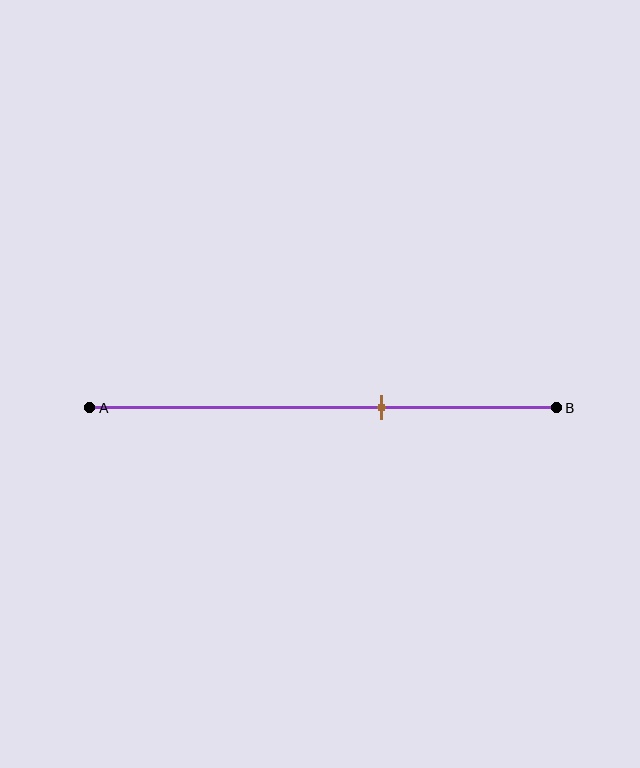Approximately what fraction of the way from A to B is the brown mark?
The brown mark is approximately 60% of the way from A to B.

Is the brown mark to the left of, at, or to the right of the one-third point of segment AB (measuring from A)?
The brown mark is to the right of the one-third point of segment AB.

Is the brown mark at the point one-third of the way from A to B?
No, the mark is at about 60% from A, not at the 33% one-third point.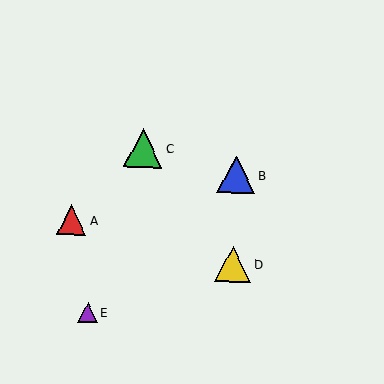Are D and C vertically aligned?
No, D is at x≈233 and C is at x≈143.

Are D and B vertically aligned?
Yes, both are at x≈233.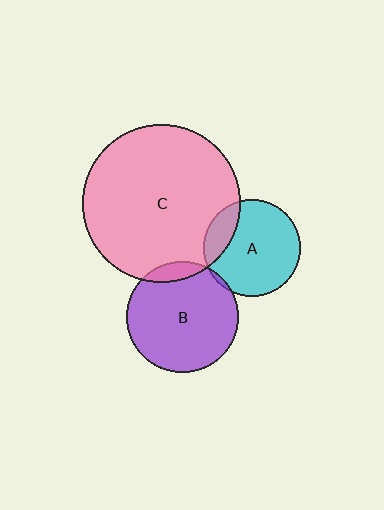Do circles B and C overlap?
Yes.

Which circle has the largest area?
Circle C (pink).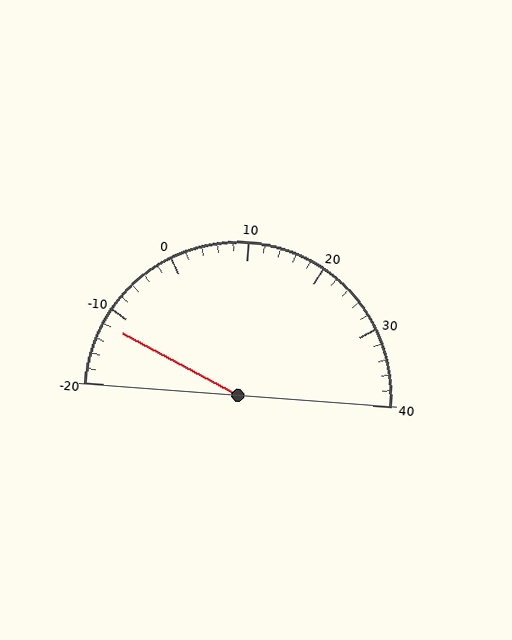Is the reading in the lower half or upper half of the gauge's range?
The reading is in the lower half of the range (-20 to 40).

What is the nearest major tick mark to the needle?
The nearest major tick mark is -10.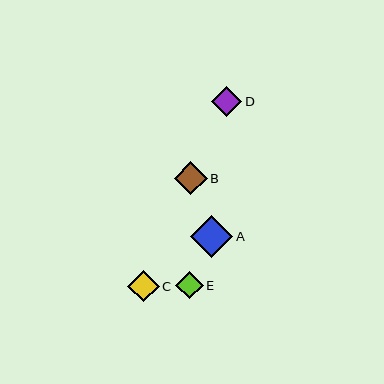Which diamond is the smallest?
Diamond E is the smallest with a size of approximately 28 pixels.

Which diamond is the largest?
Diamond A is the largest with a size of approximately 42 pixels.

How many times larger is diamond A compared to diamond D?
Diamond A is approximately 1.4 times the size of diamond D.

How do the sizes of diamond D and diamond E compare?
Diamond D and diamond E are approximately the same size.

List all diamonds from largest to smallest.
From largest to smallest: A, B, C, D, E.